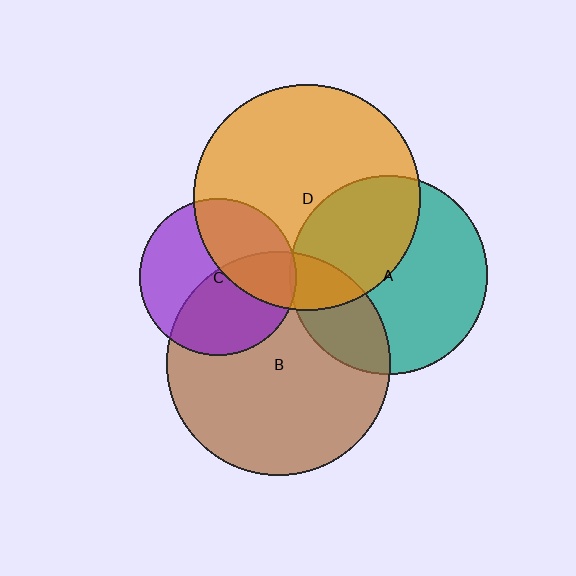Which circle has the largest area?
Circle D (orange).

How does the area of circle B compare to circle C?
Approximately 2.0 times.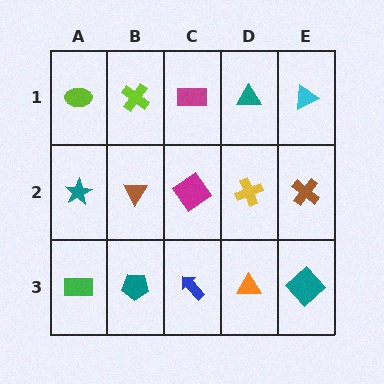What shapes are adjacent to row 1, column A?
A teal star (row 2, column A), a lime cross (row 1, column B).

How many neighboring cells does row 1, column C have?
3.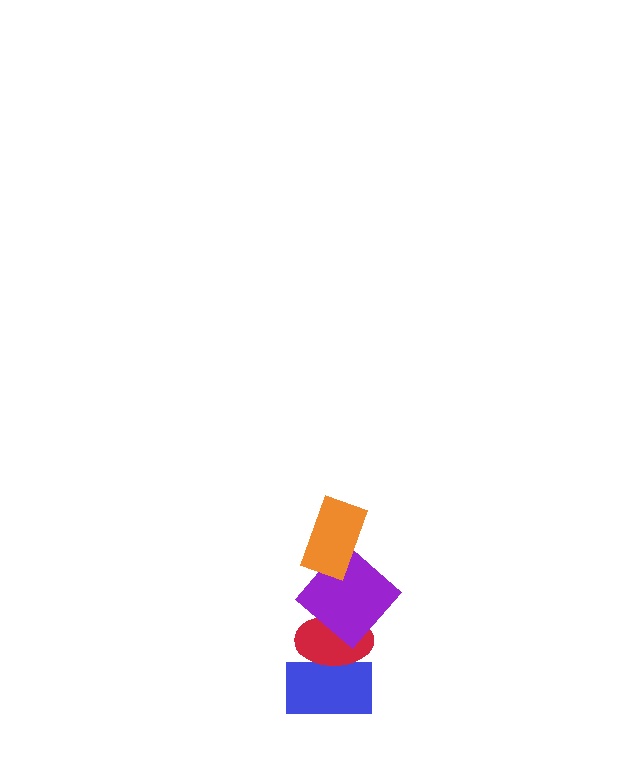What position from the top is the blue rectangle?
The blue rectangle is 4th from the top.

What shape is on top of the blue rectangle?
The red ellipse is on top of the blue rectangle.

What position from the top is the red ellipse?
The red ellipse is 3rd from the top.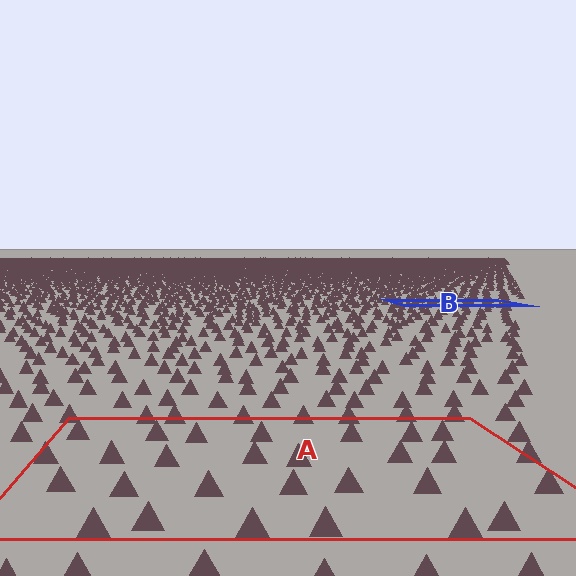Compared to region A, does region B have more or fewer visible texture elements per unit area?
Region B has more texture elements per unit area — they are packed more densely because it is farther away.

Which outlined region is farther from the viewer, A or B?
Region B is farther from the viewer — the texture elements inside it appear smaller and more densely packed.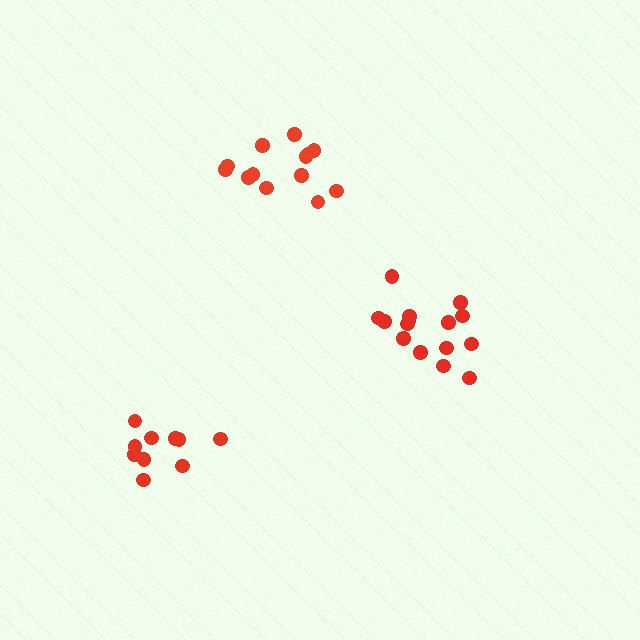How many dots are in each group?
Group 1: 13 dots, Group 2: 15 dots, Group 3: 10 dots (38 total).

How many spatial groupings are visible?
There are 3 spatial groupings.